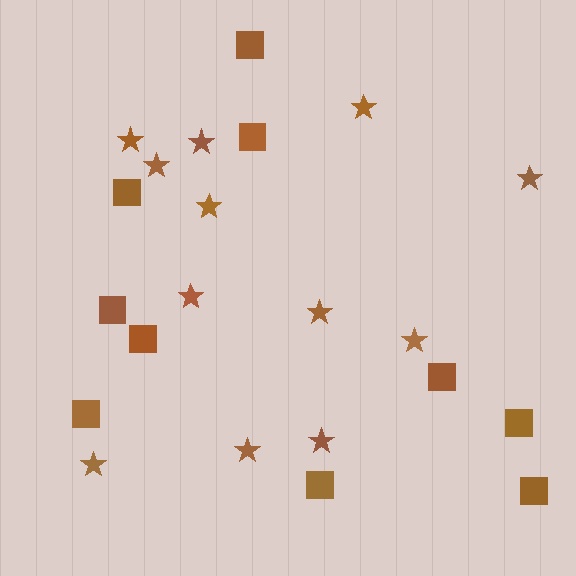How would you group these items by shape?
There are 2 groups: one group of stars (12) and one group of squares (10).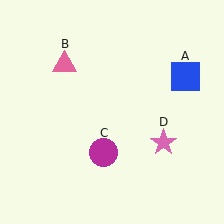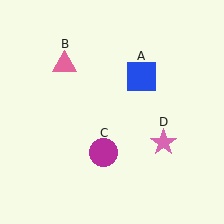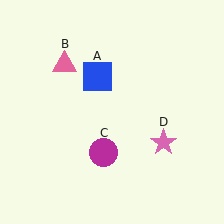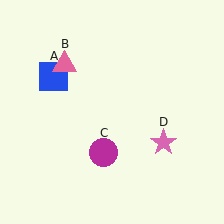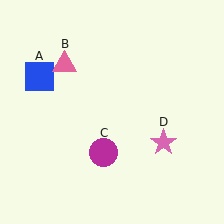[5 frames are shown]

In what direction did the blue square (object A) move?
The blue square (object A) moved left.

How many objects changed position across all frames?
1 object changed position: blue square (object A).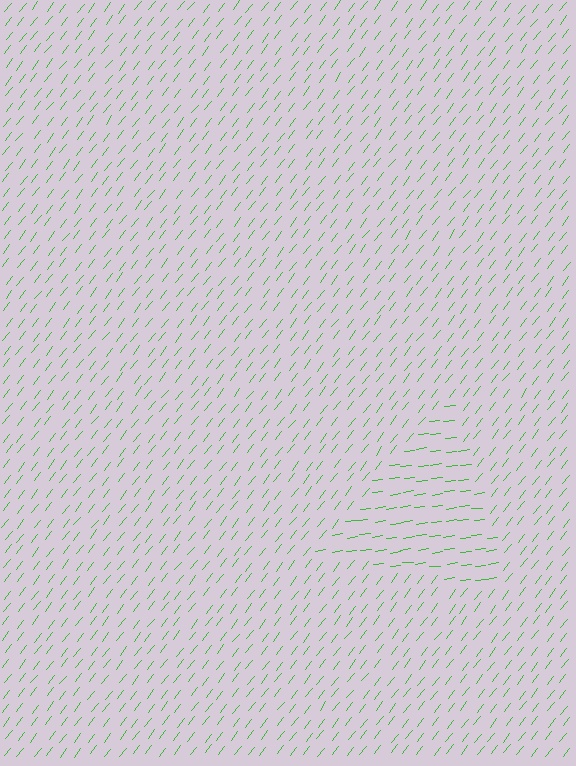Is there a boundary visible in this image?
Yes, there is a texture boundary formed by a change in line orientation.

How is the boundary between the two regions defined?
The boundary is defined purely by a change in line orientation (approximately 45 degrees difference). All lines are the same color and thickness.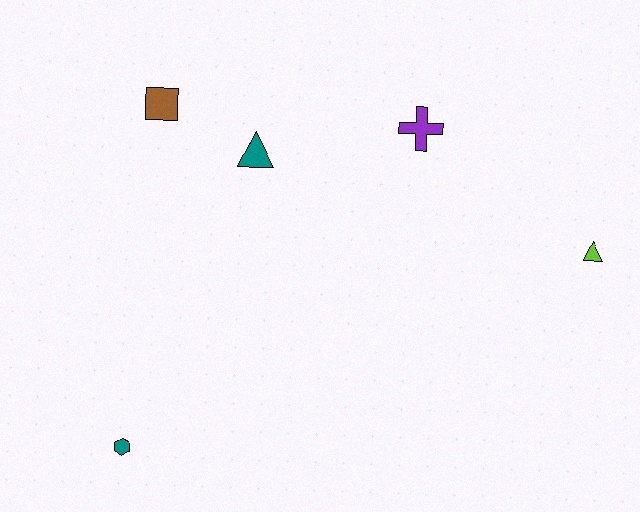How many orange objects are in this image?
There are no orange objects.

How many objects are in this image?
There are 5 objects.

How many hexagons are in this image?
There is 1 hexagon.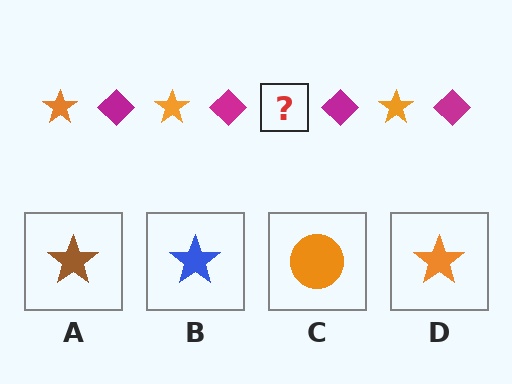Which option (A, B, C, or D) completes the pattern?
D.